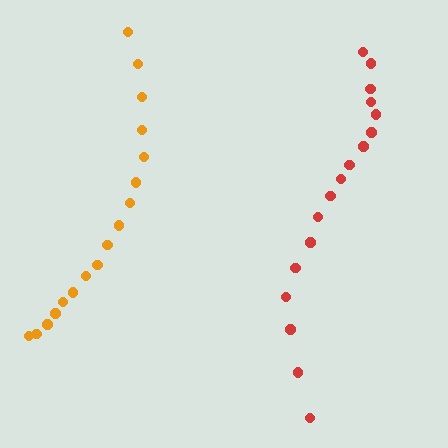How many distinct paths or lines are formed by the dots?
There are 2 distinct paths.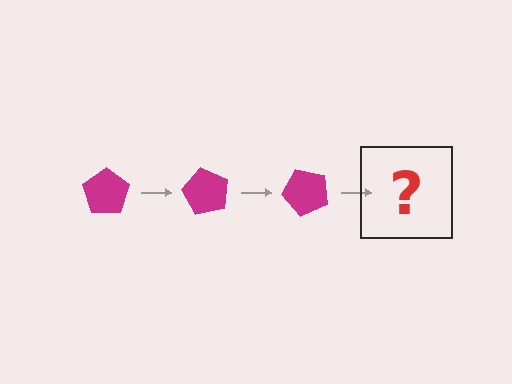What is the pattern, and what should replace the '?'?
The pattern is that the pentagon rotates 60 degrees each step. The '?' should be a magenta pentagon rotated 180 degrees.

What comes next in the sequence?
The next element should be a magenta pentagon rotated 180 degrees.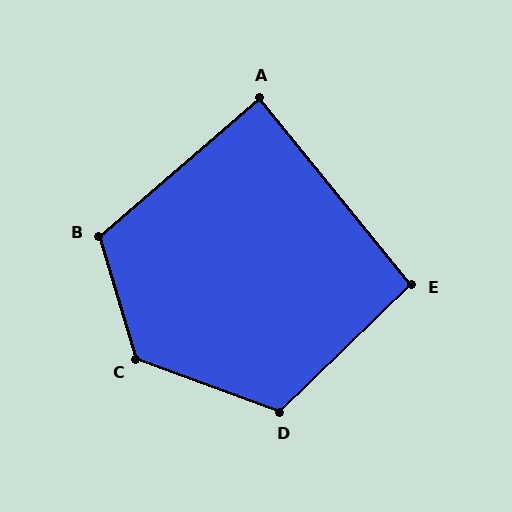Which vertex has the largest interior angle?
C, at approximately 127 degrees.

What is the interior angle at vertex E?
Approximately 95 degrees (obtuse).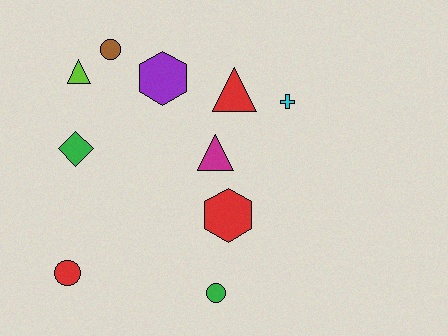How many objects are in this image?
There are 10 objects.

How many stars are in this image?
There are no stars.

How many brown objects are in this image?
There is 1 brown object.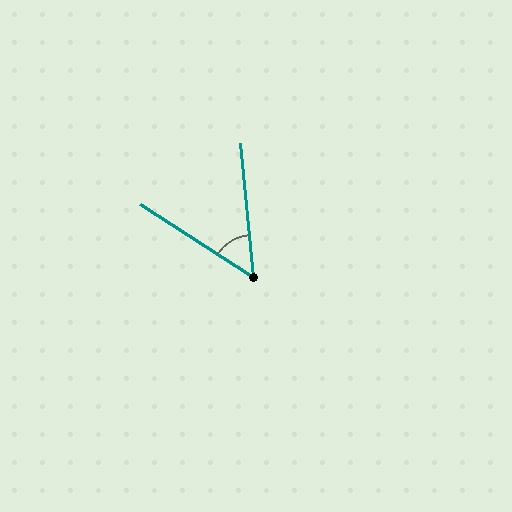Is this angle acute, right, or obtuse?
It is acute.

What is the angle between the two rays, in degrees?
Approximately 51 degrees.